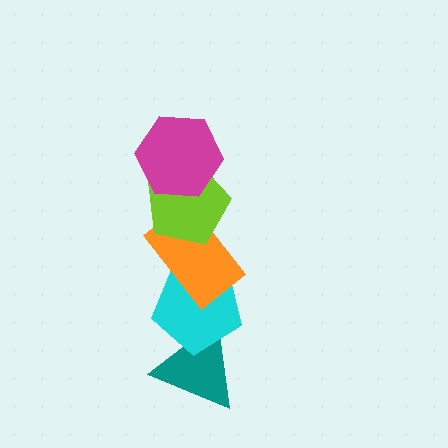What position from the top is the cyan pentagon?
The cyan pentagon is 4th from the top.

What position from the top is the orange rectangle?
The orange rectangle is 3rd from the top.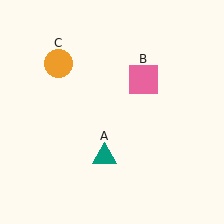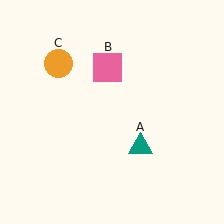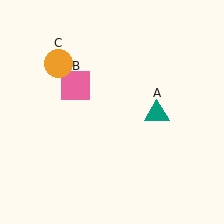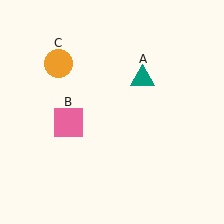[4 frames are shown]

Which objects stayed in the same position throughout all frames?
Orange circle (object C) remained stationary.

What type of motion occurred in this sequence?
The teal triangle (object A), pink square (object B) rotated counterclockwise around the center of the scene.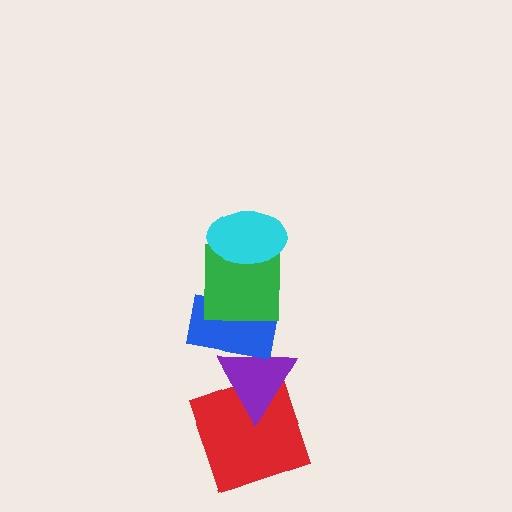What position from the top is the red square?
The red square is 5th from the top.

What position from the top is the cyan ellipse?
The cyan ellipse is 1st from the top.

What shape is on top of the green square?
The cyan ellipse is on top of the green square.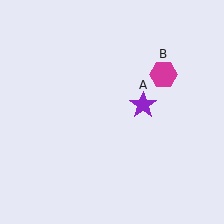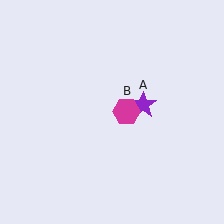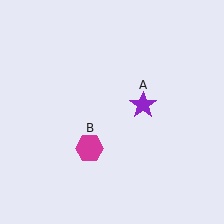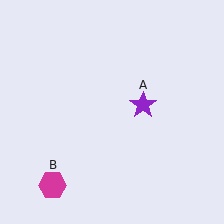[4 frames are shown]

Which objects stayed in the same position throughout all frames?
Purple star (object A) remained stationary.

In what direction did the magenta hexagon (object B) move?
The magenta hexagon (object B) moved down and to the left.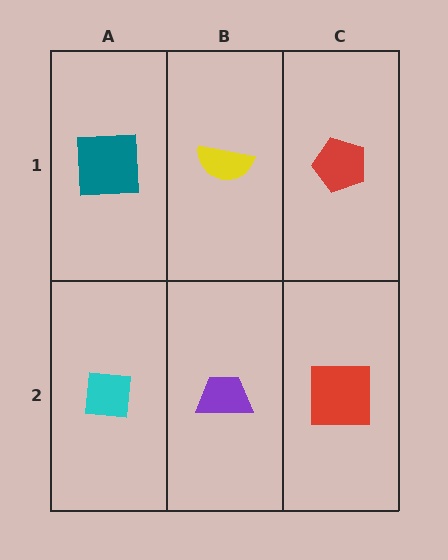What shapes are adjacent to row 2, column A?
A teal square (row 1, column A), a purple trapezoid (row 2, column B).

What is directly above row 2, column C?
A red pentagon.